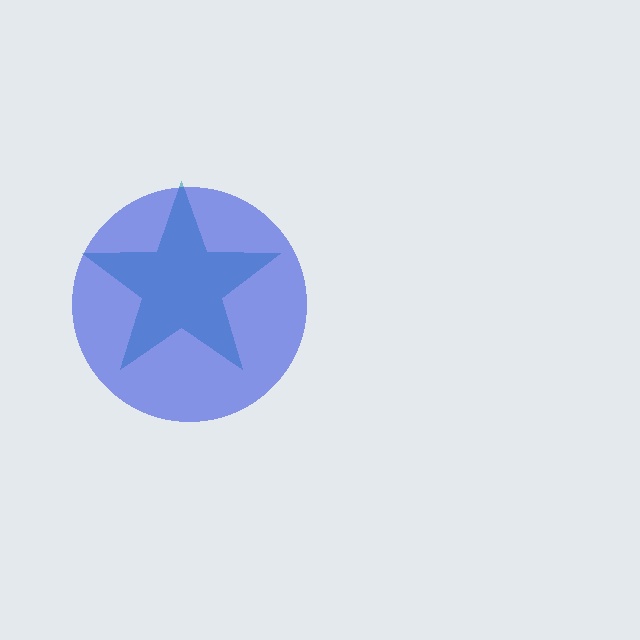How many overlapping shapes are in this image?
There are 2 overlapping shapes in the image.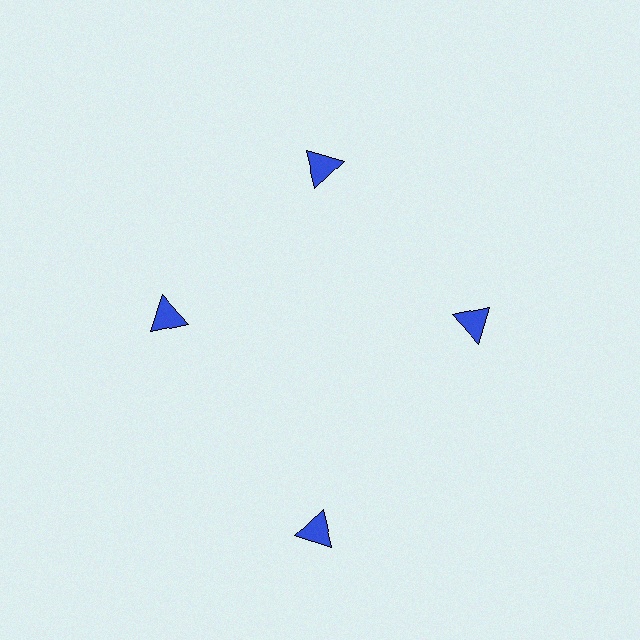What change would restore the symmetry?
The symmetry would be restored by moving it inward, back onto the ring so that all 4 triangles sit at equal angles and equal distance from the center.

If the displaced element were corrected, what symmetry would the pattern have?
It would have 4-fold rotational symmetry — the pattern would map onto itself every 90 degrees.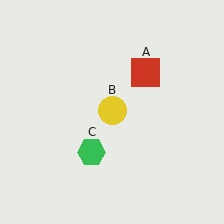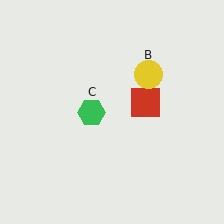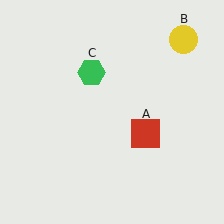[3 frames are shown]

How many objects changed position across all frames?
3 objects changed position: red square (object A), yellow circle (object B), green hexagon (object C).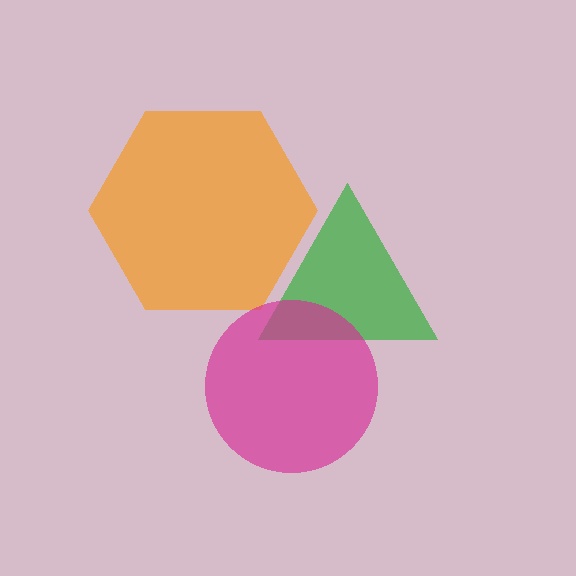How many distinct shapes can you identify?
There are 3 distinct shapes: a green triangle, an orange hexagon, a magenta circle.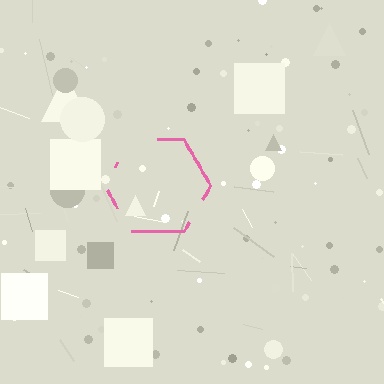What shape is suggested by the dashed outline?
The dashed outline suggests a hexagon.